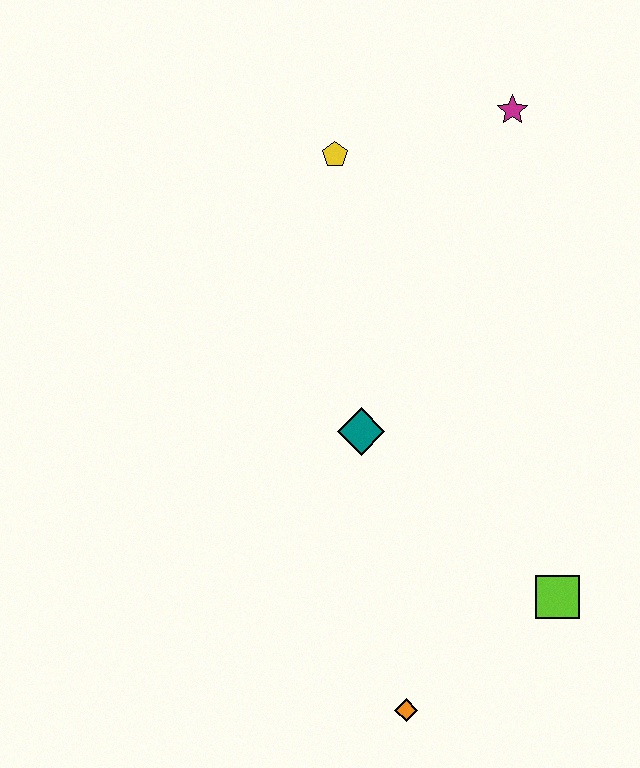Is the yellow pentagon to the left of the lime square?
Yes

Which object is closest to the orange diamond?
The lime square is closest to the orange diamond.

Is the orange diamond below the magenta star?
Yes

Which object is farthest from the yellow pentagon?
The orange diamond is farthest from the yellow pentagon.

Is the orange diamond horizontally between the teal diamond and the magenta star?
Yes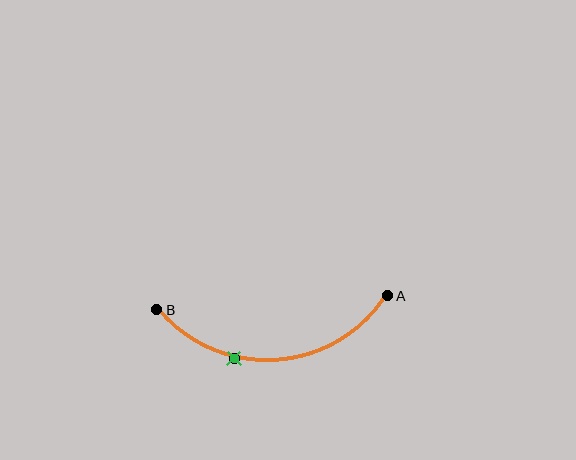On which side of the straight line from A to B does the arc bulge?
The arc bulges below the straight line connecting A and B.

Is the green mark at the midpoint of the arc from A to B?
No. The green mark lies on the arc but is closer to endpoint B. The arc midpoint would be at the point on the curve equidistant along the arc from both A and B.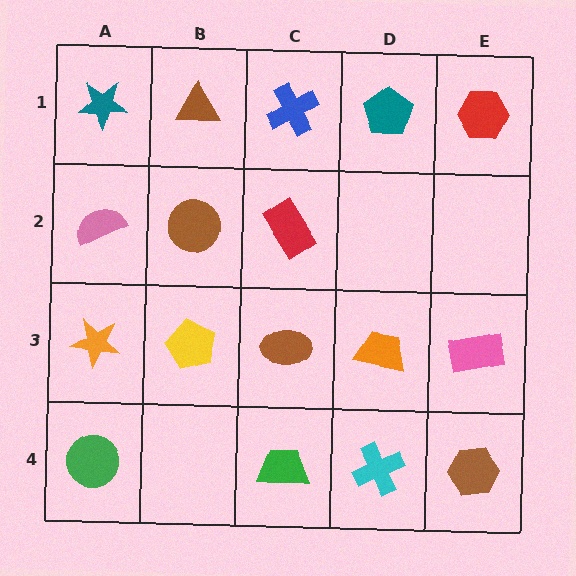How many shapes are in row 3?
5 shapes.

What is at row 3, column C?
A brown ellipse.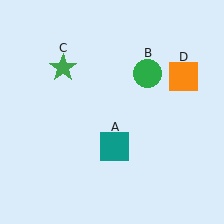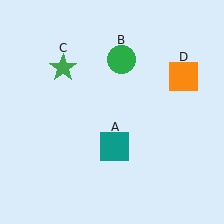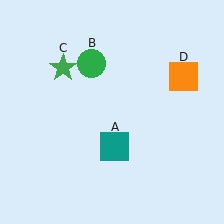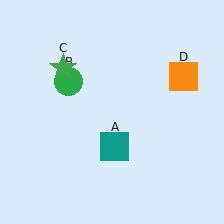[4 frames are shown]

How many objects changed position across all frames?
1 object changed position: green circle (object B).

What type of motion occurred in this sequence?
The green circle (object B) rotated counterclockwise around the center of the scene.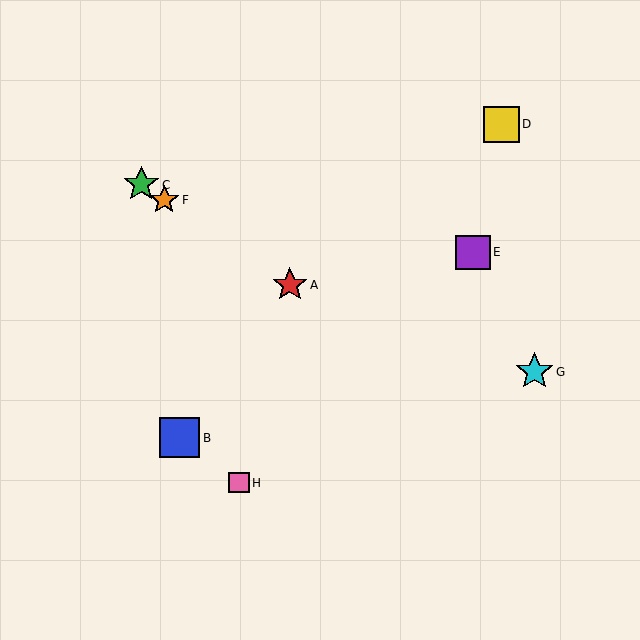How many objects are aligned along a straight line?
3 objects (A, C, F) are aligned along a straight line.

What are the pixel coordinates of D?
Object D is at (501, 124).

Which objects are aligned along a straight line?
Objects A, C, F are aligned along a straight line.